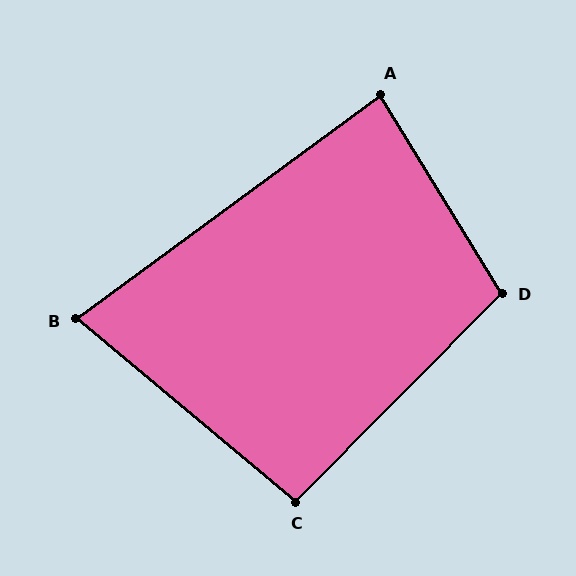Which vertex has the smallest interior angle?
B, at approximately 76 degrees.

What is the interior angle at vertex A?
Approximately 85 degrees (approximately right).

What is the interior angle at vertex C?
Approximately 95 degrees (approximately right).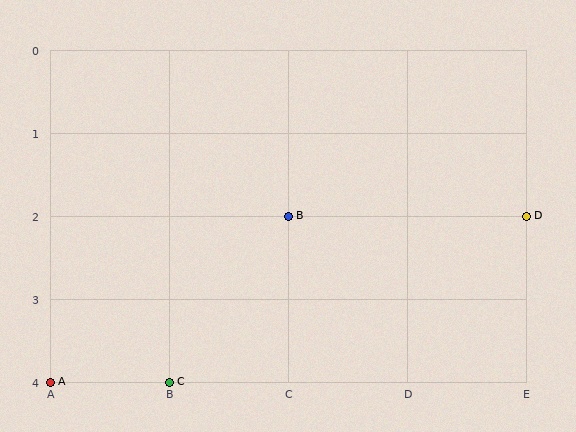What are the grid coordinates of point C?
Point C is at grid coordinates (B, 4).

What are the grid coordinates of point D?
Point D is at grid coordinates (E, 2).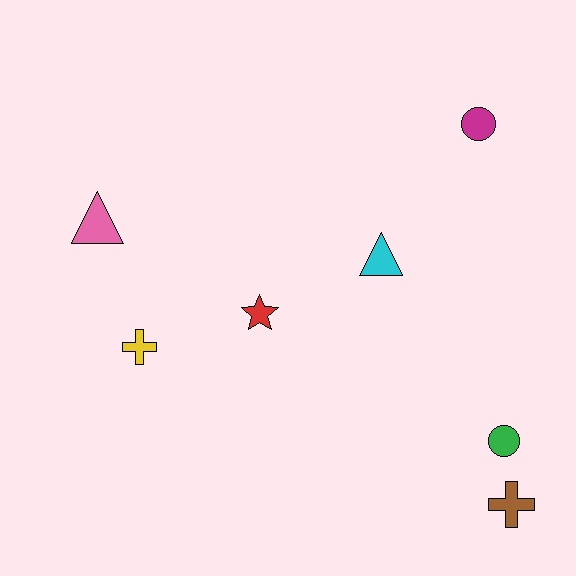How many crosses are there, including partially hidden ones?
There are 2 crosses.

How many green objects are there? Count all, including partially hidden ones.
There is 1 green object.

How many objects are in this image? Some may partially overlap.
There are 7 objects.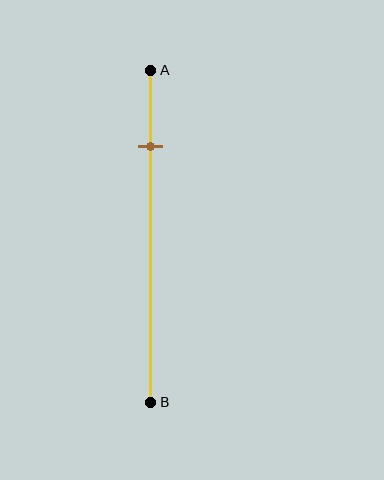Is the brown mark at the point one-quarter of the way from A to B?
Yes, the mark is approximately at the one-quarter point.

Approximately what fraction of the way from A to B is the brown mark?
The brown mark is approximately 25% of the way from A to B.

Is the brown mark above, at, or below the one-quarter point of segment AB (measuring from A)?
The brown mark is approximately at the one-quarter point of segment AB.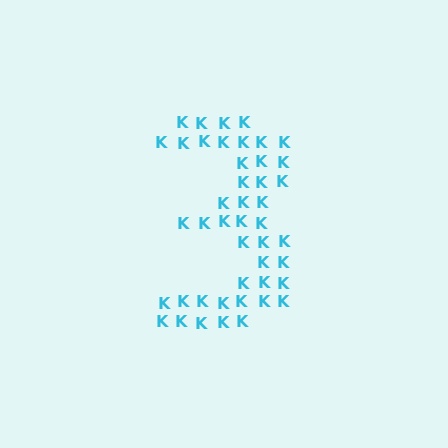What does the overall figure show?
The overall figure shows the digit 3.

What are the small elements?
The small elements are letter K's.